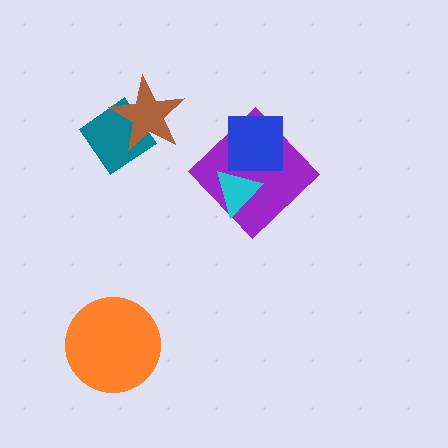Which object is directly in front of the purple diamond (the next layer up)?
The blue square is directly in front of the purple diamond.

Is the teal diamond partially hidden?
Yes, it is partially covered by another shape.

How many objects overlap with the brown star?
1 object overlaps with the brown star.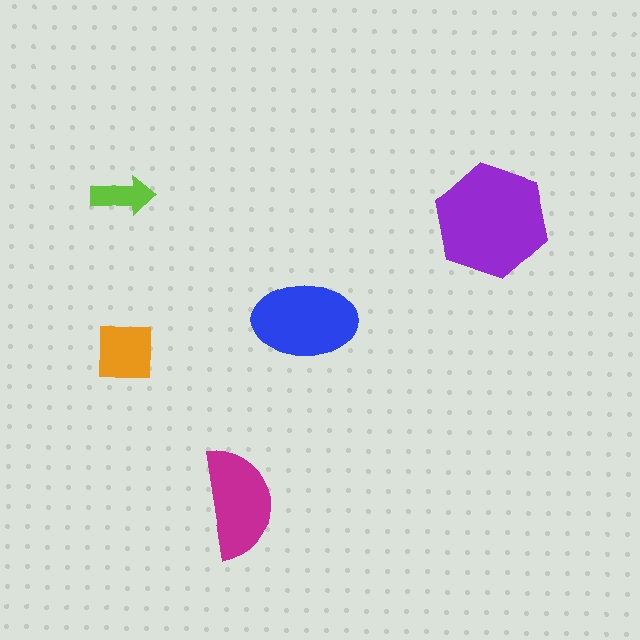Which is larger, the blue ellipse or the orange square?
The blue ellipse.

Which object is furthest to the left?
The lime arrow is leftmost.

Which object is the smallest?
The lime arrow.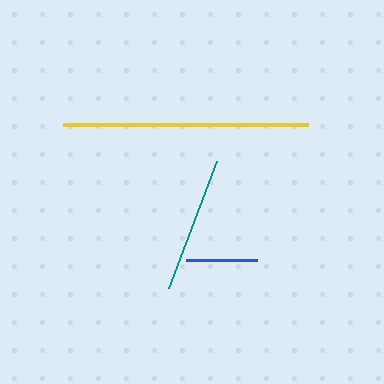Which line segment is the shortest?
The blue line is the shortest at approximately 71 pixels.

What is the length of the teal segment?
The teal segment is approximately 136 pixels long.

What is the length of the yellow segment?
The yellow segment is approximately 245 pixels long.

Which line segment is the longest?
The yellow line is the longest at approximately 245 pixels.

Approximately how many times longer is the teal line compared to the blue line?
The teal line is approximately 1.9 times the length of the blue line.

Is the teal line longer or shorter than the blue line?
The teal line is longer than the blue line.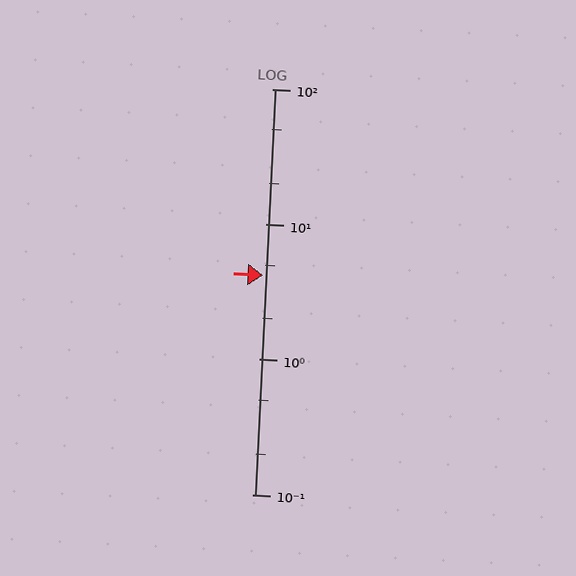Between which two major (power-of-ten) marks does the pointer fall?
The pointer is between 1 and 10.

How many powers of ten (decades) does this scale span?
The scale spans 3 decades, from 0.1 to 100.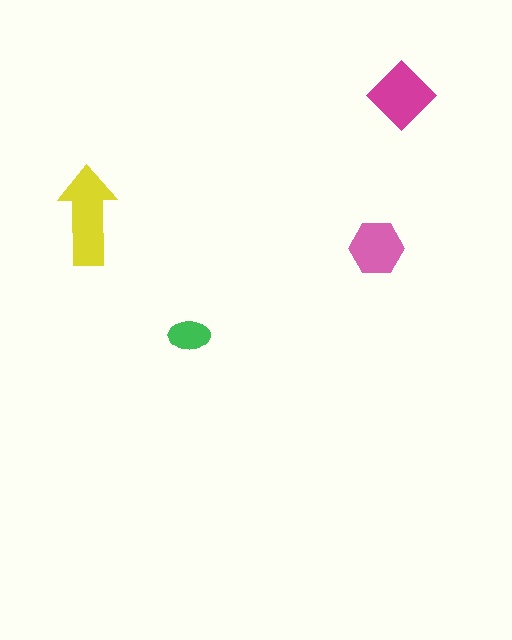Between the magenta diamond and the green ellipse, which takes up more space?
The magenta diamond.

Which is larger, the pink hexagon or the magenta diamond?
The magenta diamond.